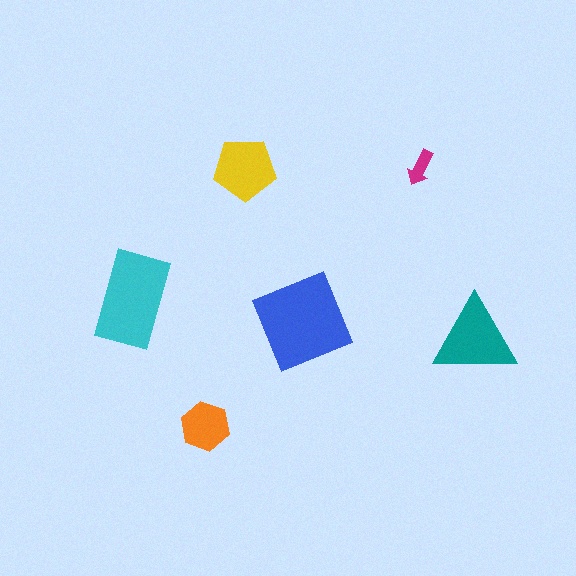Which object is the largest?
The blue square.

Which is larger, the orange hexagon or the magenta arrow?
The orange hexagon.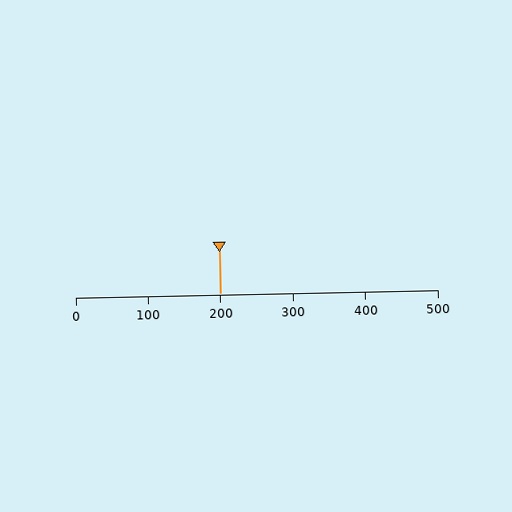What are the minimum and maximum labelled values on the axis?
The axis runs from 0 to 500.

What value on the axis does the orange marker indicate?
The marker indicates approximately 200.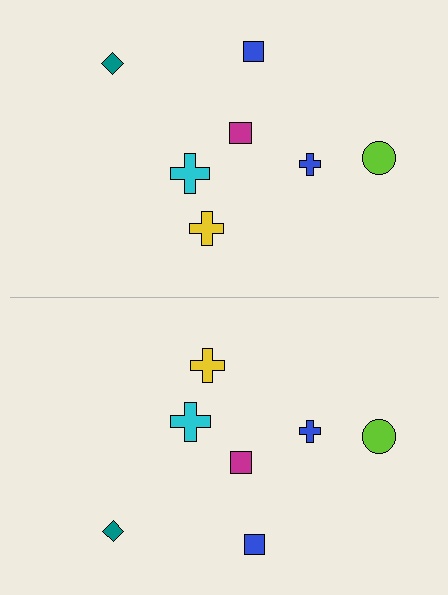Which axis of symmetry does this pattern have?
The pattern has a horizontal axis of symmetry running through the center of the image.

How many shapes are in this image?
There are 14 shapes in this image.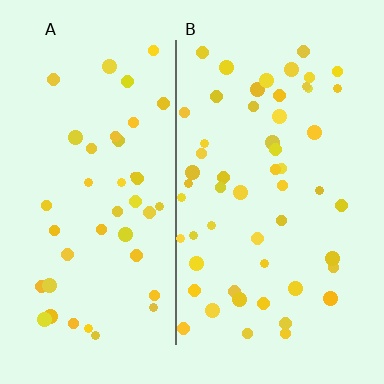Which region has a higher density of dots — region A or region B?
B (the right).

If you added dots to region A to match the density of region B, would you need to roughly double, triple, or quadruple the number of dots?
Approximately double.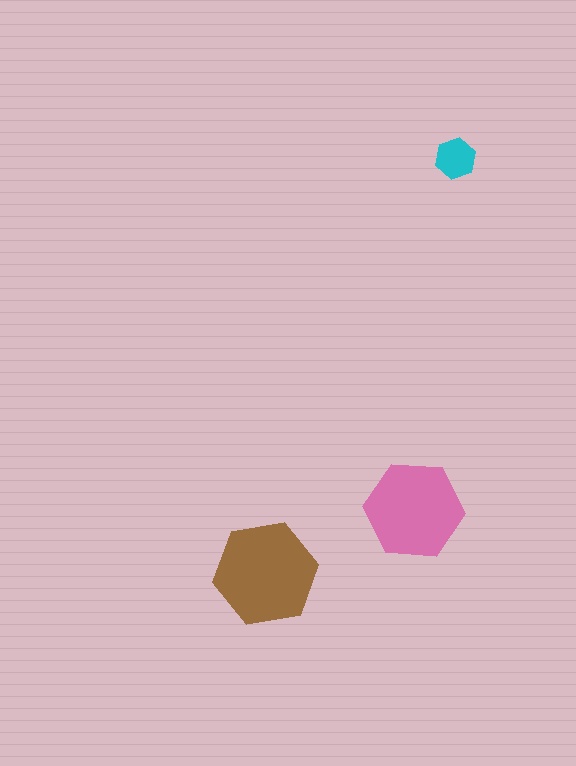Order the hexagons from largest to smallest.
the brown one, the pink one, the cyan one.